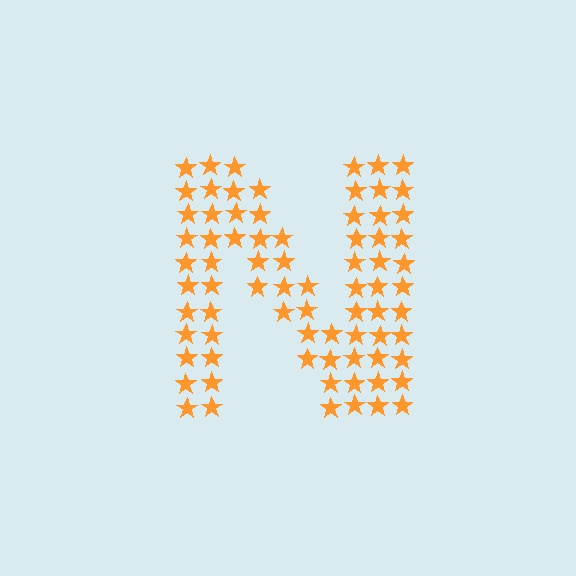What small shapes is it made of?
It is made of small stars.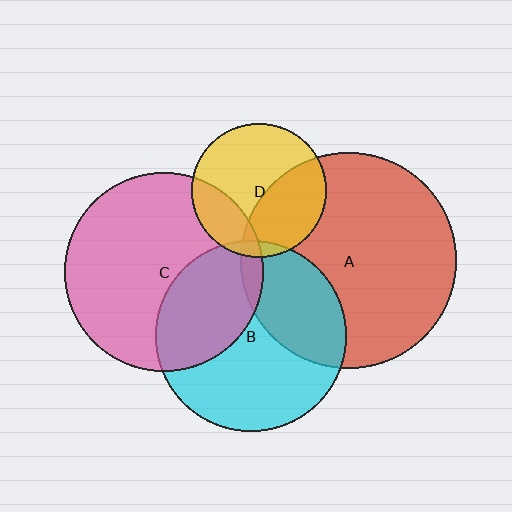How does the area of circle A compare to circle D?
Approximately 2.6 times.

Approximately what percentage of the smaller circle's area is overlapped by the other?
Approximately 20%.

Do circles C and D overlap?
Yes.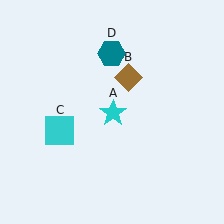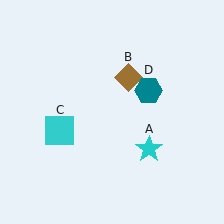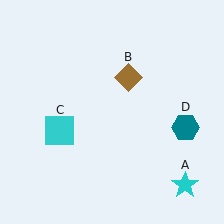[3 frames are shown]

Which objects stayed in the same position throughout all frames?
Brown diamond (object B) and cyan square (object C) remained stationary.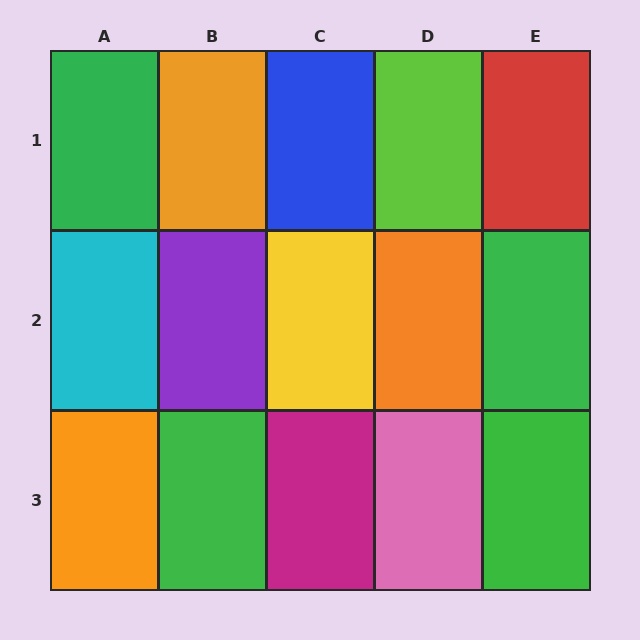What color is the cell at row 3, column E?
Green.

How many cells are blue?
1 cell is blue.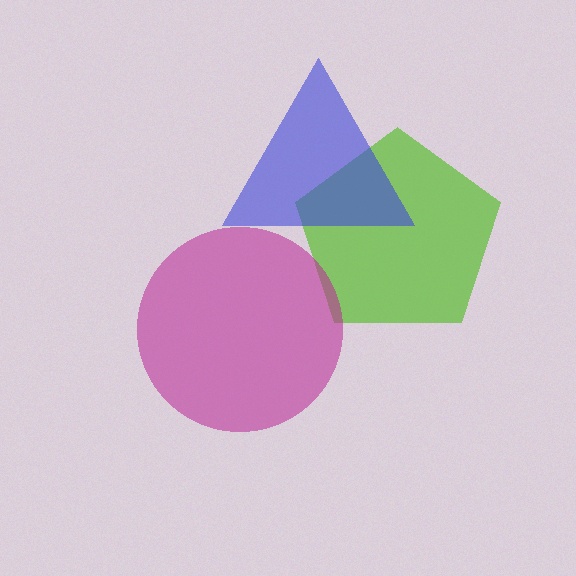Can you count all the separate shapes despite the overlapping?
Yes, there are 3 separate shapes.